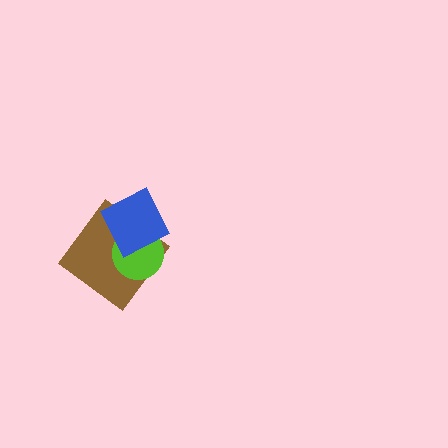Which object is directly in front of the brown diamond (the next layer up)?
The lime circle is directly in front of the brown diamond.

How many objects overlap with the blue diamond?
2 objects overlap with the blue diamond.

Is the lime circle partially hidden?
Yes, it is partially covered by another shape.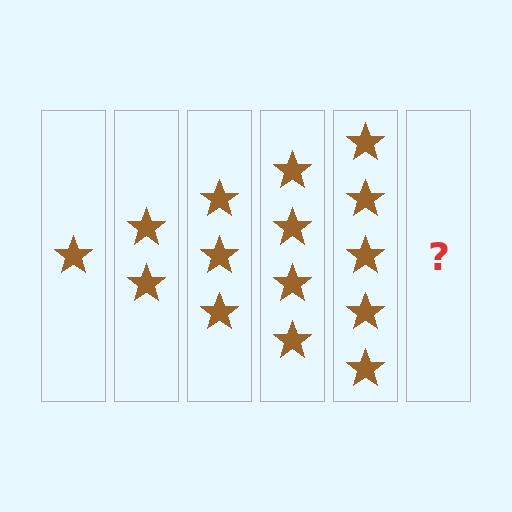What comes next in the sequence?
The next element should be 6 stars.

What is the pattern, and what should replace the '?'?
The pattern is that each step adds one more star. The '?' should be 6 stars.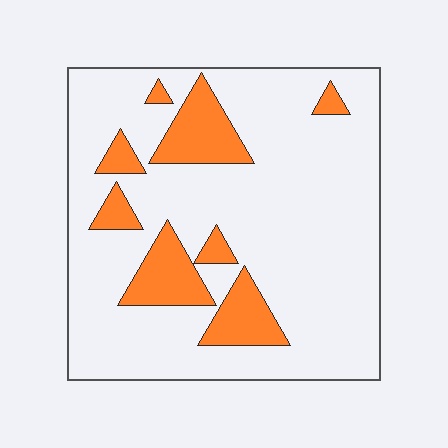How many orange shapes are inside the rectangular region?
8.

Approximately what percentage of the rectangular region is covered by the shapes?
Approximately 20%.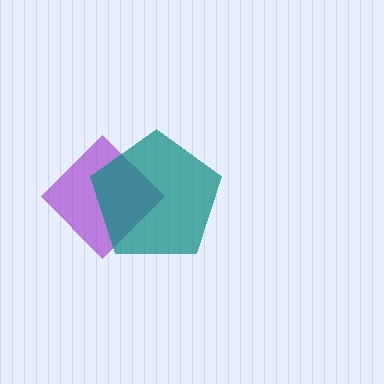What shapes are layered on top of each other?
The layered shapes are: a purple diamond, a teal pentagon.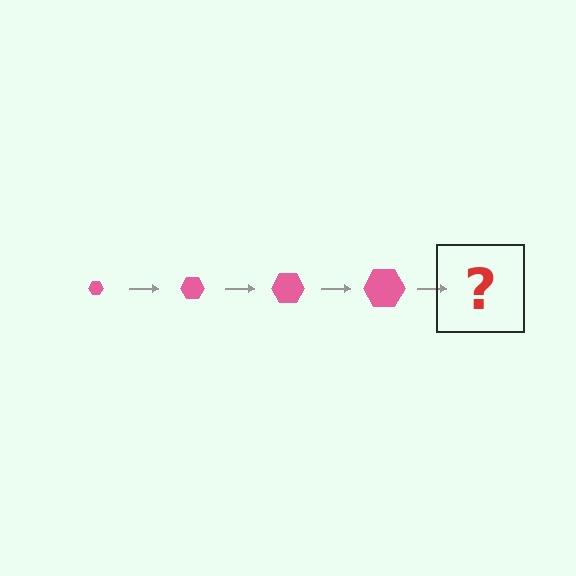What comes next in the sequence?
The next element should be a pink hexagon, larger than the previous one.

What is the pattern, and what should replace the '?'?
The pattern is that the hexagon gets progressively larger each step. The '?' should be a pink hexagon, larger than the previous one.